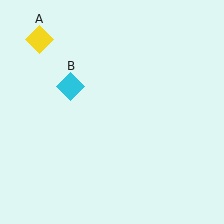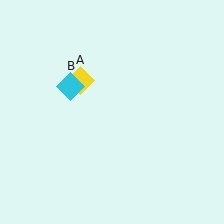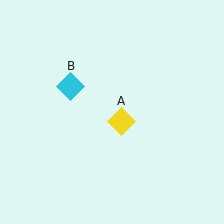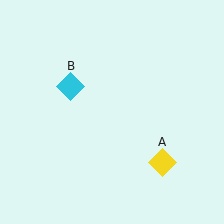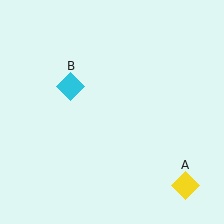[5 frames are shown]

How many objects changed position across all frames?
1 object changed position: yellow diamond (object A).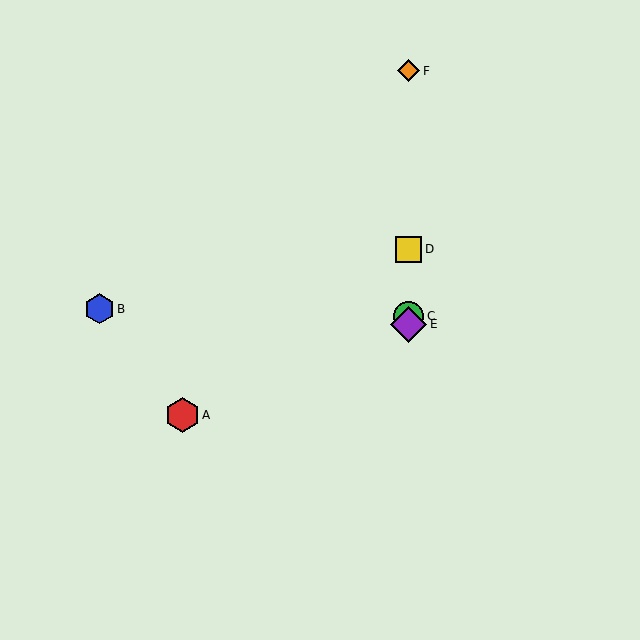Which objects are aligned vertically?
Objects C, D, E, F are aligned vertically.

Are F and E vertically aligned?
Yes, both are at x≈409.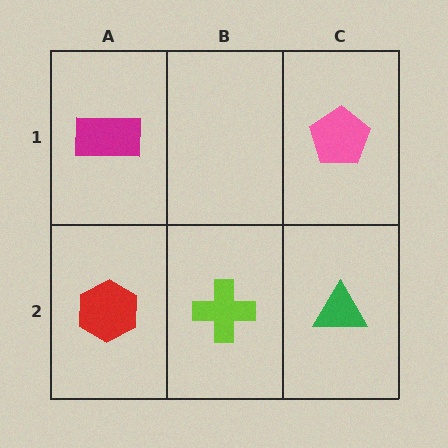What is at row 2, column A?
A red hexagon.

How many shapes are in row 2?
3 shapes.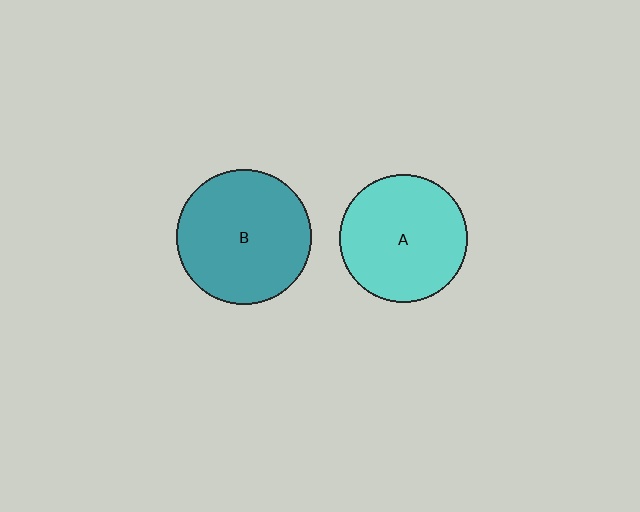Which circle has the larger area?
Circle B (teal).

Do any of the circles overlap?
No, none of the circles overlap.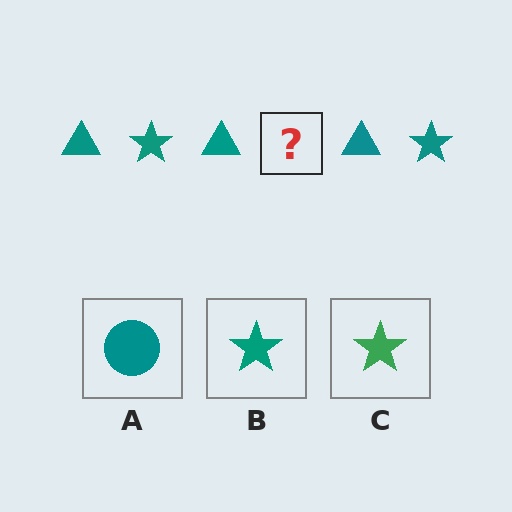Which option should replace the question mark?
Option B.